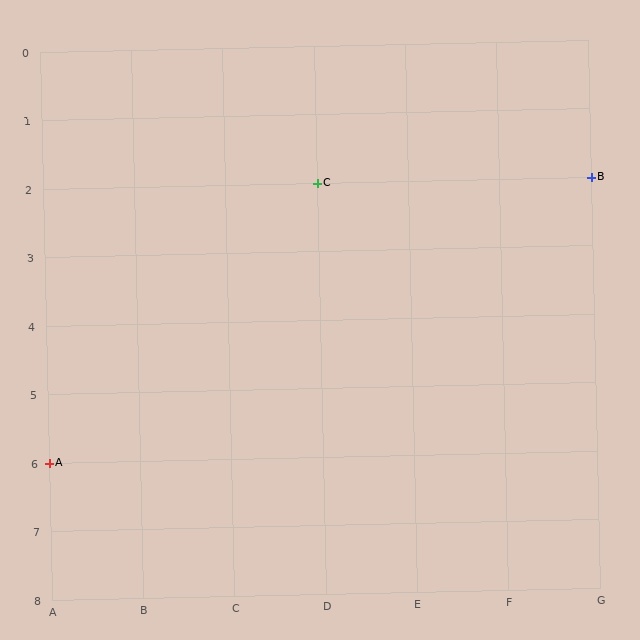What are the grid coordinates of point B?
Point B is at grid coordinates (G, 2).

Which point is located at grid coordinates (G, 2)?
Point B is at (G, 2).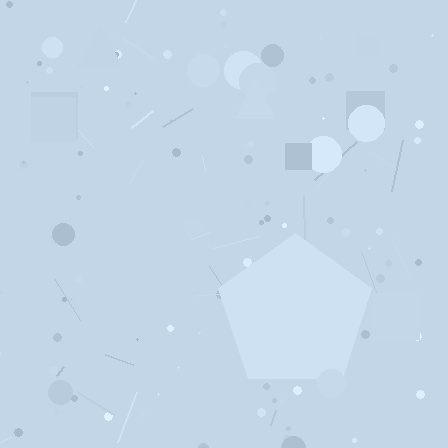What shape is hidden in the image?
A pentagon is hidden in the image.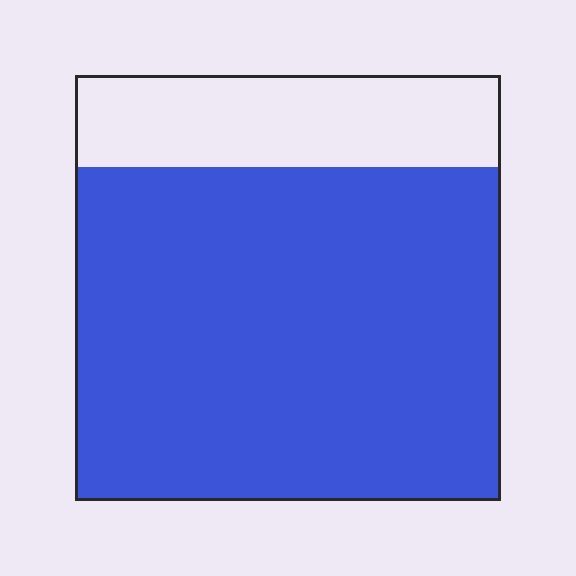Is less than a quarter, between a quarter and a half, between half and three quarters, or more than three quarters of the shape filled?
More than three quarters.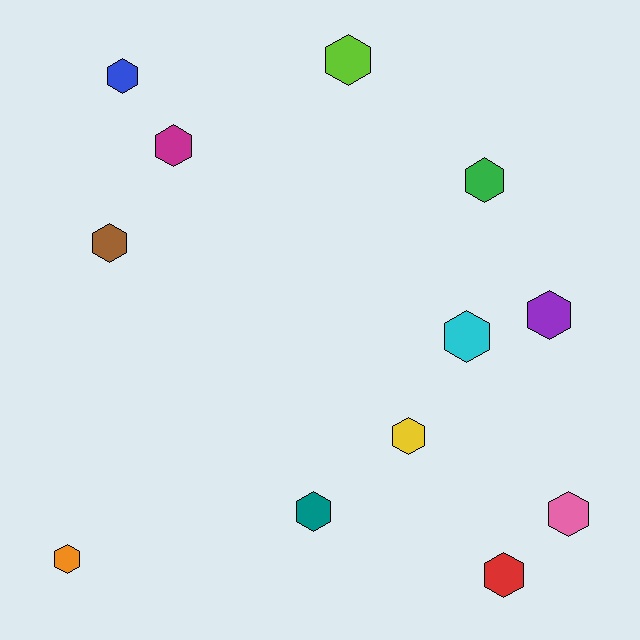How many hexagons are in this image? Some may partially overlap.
There are 12 hexagons.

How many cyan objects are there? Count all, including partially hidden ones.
There is 1 cyan object.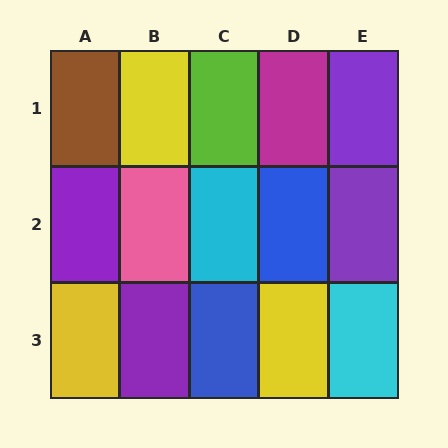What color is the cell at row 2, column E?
Purple.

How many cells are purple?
4 cells are purple.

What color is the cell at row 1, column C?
Lime.